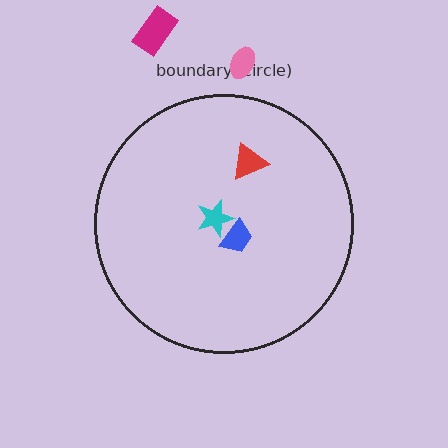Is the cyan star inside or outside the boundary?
Inside.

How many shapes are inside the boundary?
3 inside, 2 outside.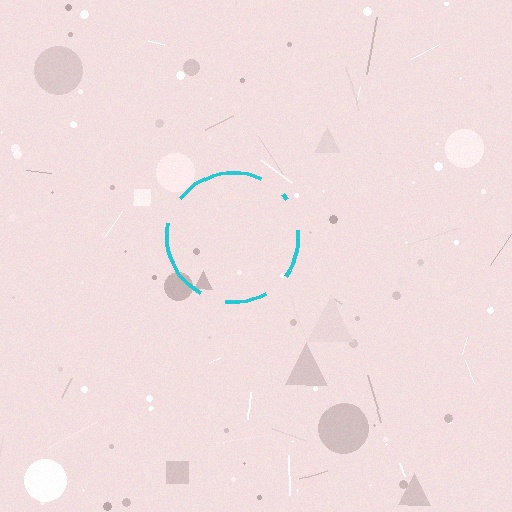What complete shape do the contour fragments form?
The contour fragments form a circle.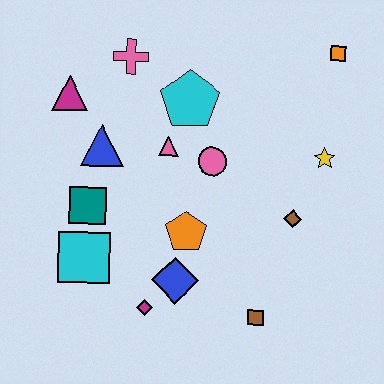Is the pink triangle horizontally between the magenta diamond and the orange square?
Yes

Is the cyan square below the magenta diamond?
No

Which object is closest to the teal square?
The cyan square is closest to the teal square.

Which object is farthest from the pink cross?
The brown square is farthest from the pink cross.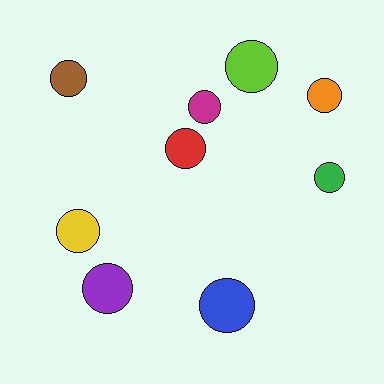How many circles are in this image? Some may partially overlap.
There are 9 circles.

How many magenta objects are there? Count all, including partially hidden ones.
There is 1 magenta object.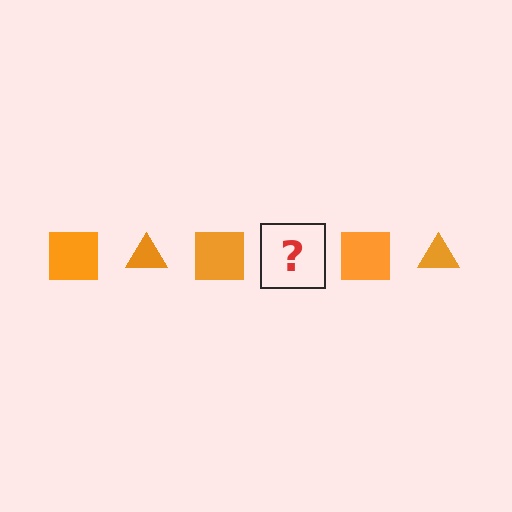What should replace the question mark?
The question mark should be replaced with an orange triangle.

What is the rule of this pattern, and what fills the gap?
The rule is that the pattern cycles through square, triangle shapes in orange. The gap should be filled with an orange triangle.